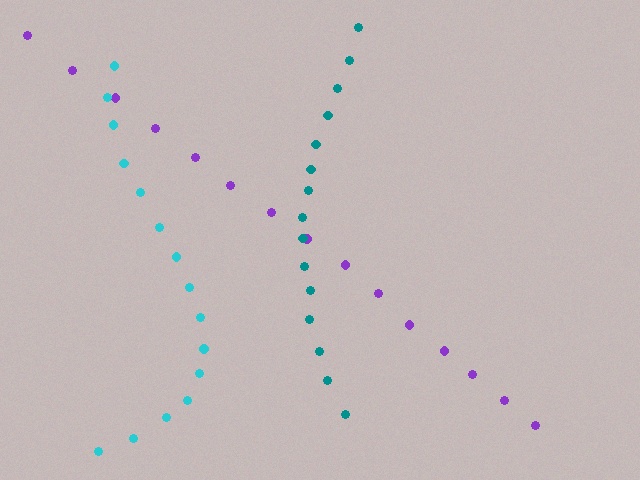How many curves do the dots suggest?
There are 3 distinct paths.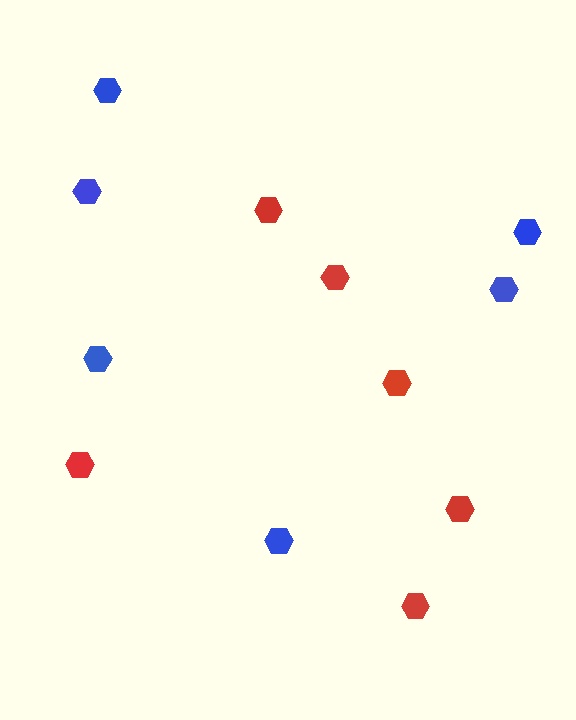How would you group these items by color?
There are 2 groups: one group of red hexagons (6) and one group of blue hexagons (6).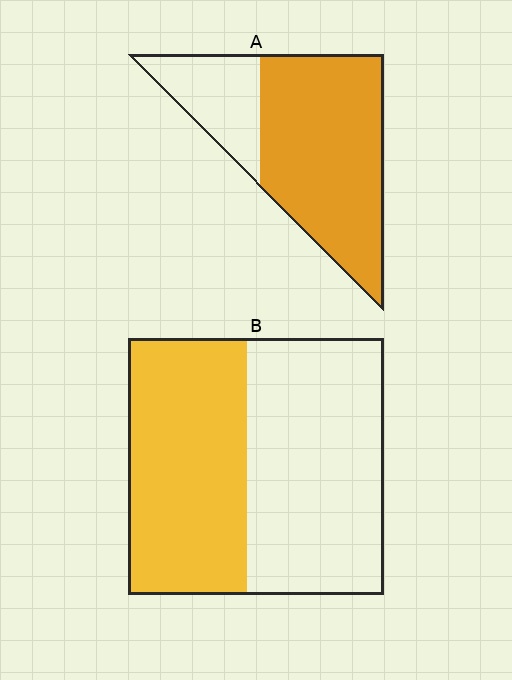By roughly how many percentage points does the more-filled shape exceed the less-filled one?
By roughly 25 percentage points (A over B).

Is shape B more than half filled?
Roughly half.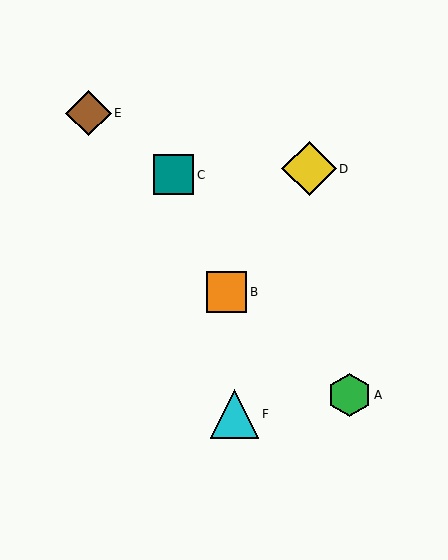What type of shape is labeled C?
Shape C is a teal square.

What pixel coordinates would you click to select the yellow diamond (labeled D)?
Click at (309, 169) to select the yellow diamond D.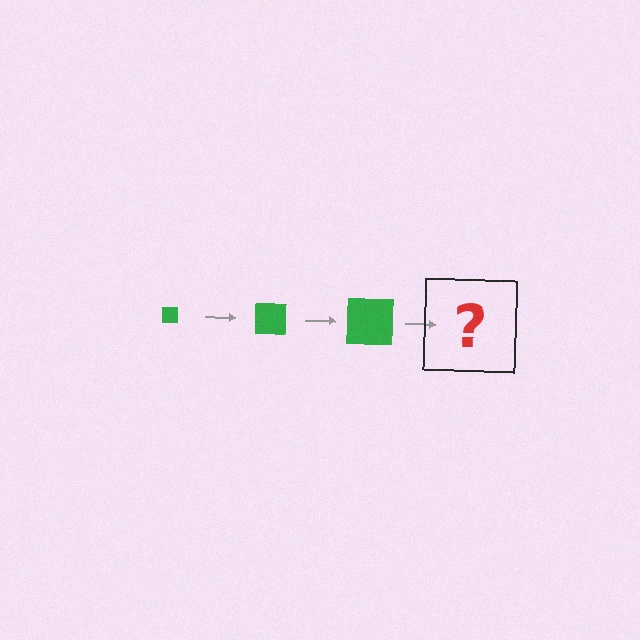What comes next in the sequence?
The next element should be a green square, larger than the previous one.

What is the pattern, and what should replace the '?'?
The pattern is that the square gets progressively larger each step. The '?' should be a green square, larger than the previous one.